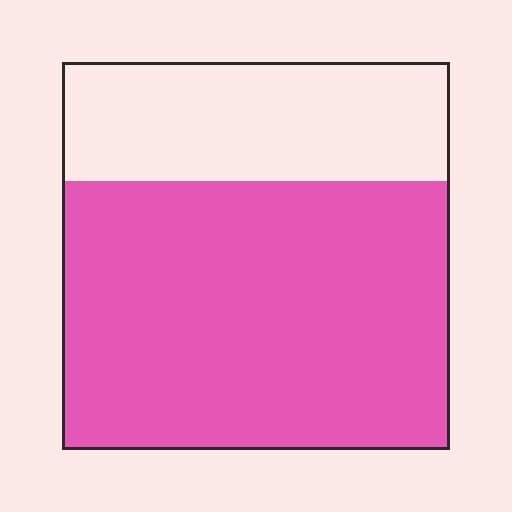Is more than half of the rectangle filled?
Yes.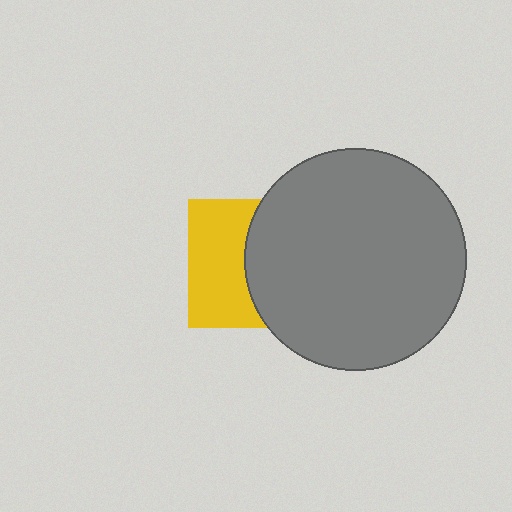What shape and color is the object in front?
The object in front is a gray circle.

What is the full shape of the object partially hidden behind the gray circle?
The partially hidden object is a yellow square.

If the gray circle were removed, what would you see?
You would see the complete yellow square.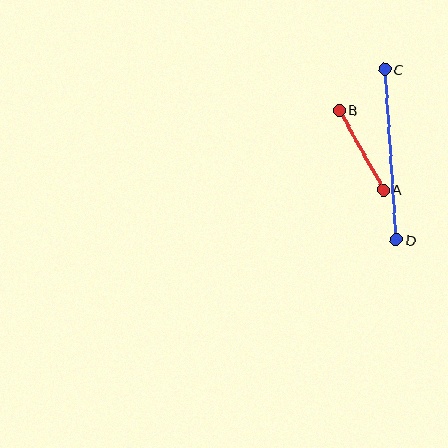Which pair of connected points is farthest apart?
Points C and D are farthest apart.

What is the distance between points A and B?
The distance is approximately 91 pixels.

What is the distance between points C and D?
The distance is approximately 171 pixels.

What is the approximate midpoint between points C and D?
The midpoint is at approximately (390, 155) pixels.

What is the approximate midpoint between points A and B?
The midpoint is at approximately (361, 150) pixels.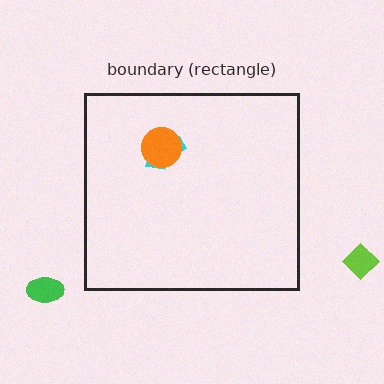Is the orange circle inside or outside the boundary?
Inside.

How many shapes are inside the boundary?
2 inside, 2 outside.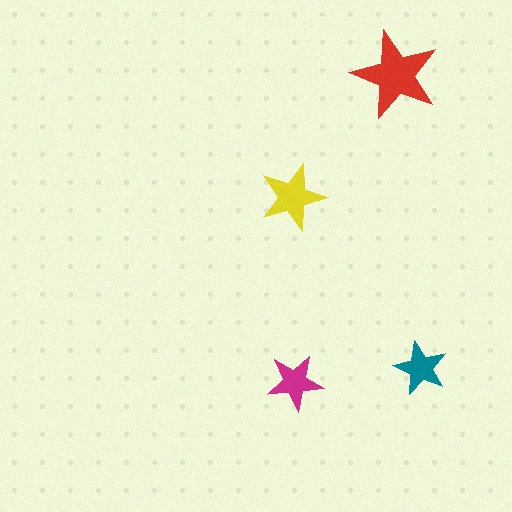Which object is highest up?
The red star is topmost.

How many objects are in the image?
There are 4 objects in the image.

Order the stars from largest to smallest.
the red one, the yellow one, the magenta one, the teal one.